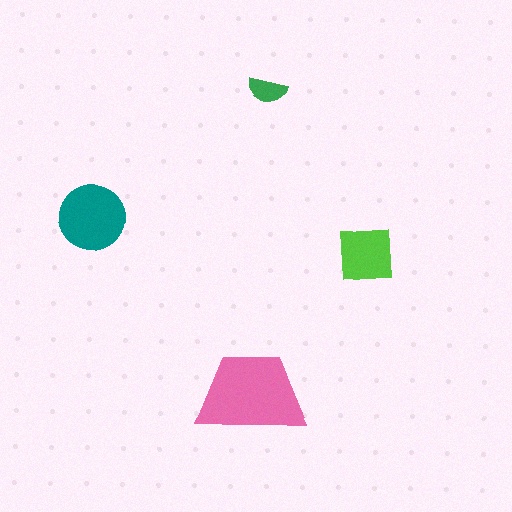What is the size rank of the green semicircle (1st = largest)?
4th.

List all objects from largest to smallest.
The pink trapezoid, the teal circle, the lime square, the green semicircle.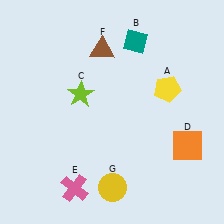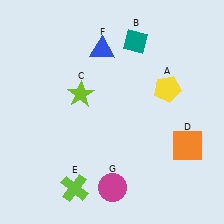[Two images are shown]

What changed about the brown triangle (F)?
In Image 1, F is brown. In Image 2, it changed to blue.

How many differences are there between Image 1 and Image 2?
There are 3 differences between the two images.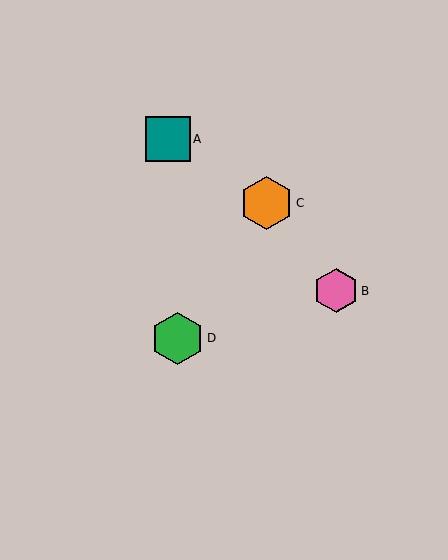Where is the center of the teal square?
The center of the teal square is at (168, 139).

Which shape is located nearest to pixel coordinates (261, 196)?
The orange hexagon (labeled C) at (267, 203) is nearest to that location.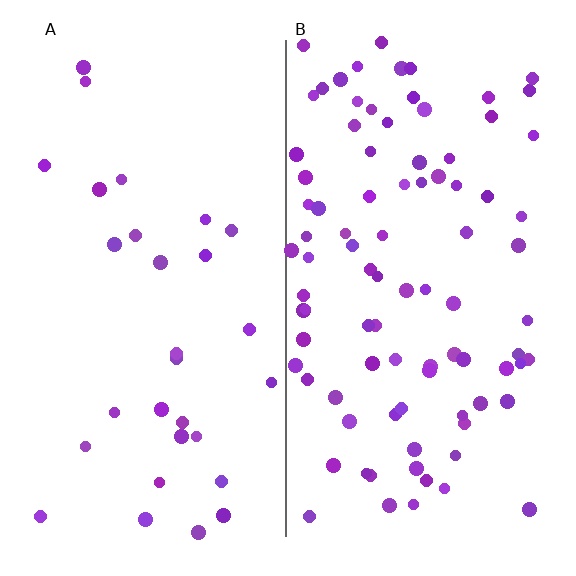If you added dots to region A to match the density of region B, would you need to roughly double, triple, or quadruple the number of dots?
Approximately triple.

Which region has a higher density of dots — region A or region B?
B (the right).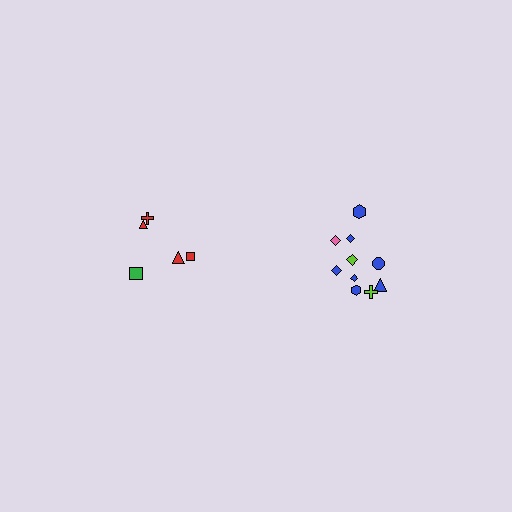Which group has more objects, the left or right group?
The right group.